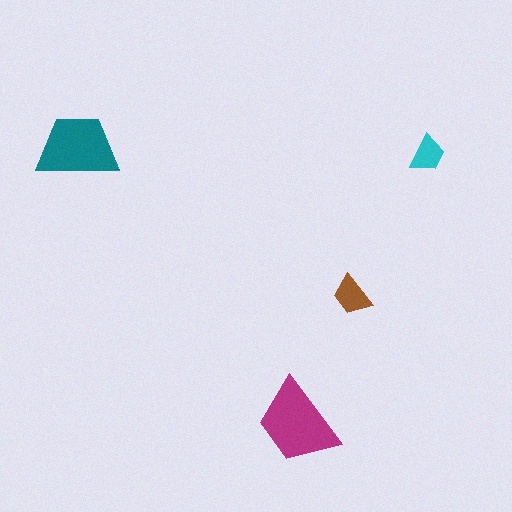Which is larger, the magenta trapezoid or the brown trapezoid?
The magenta one.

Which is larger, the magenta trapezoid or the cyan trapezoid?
The magenta one.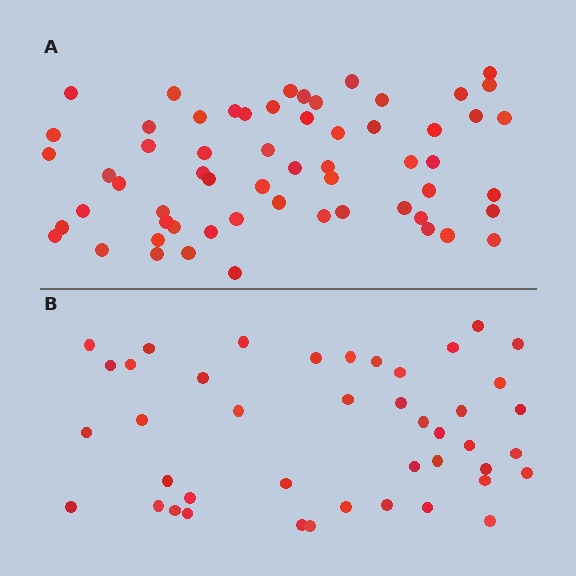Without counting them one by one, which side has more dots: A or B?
Region A (the top region) has more dots.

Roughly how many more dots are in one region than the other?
Region A has approximately 15 more dots than region B.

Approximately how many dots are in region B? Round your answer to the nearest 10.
About 40 dots. (The exact count is 43, which rounds to 40.)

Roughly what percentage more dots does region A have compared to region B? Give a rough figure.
About 40% more.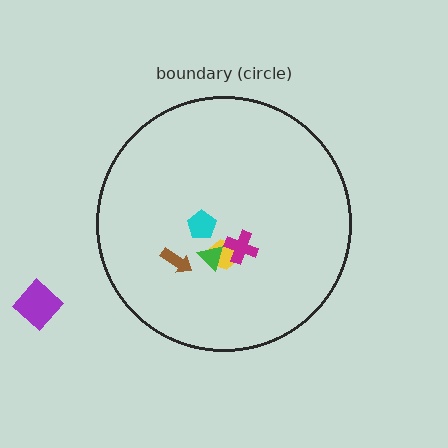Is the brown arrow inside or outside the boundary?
Inside.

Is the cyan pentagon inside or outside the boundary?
Inside.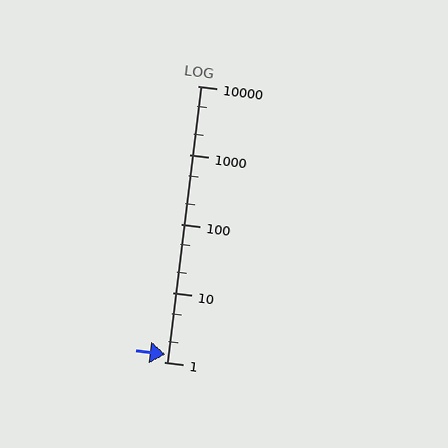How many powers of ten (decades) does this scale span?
The scale spans 4 decades, from 1 to 10000.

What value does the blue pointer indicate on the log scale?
The pointer indicates approximately 1.3.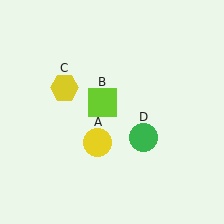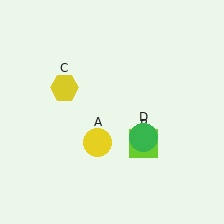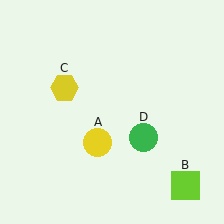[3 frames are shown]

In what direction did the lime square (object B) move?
The lime square (object B) moved down and to the right.